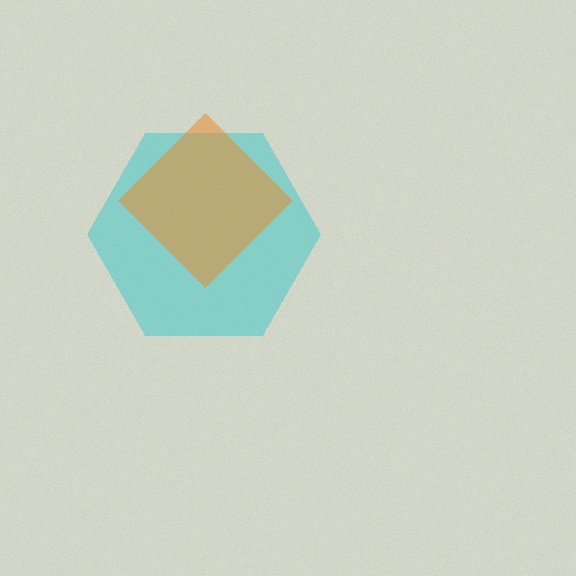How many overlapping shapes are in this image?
There are 2 overlapping shapes in the image.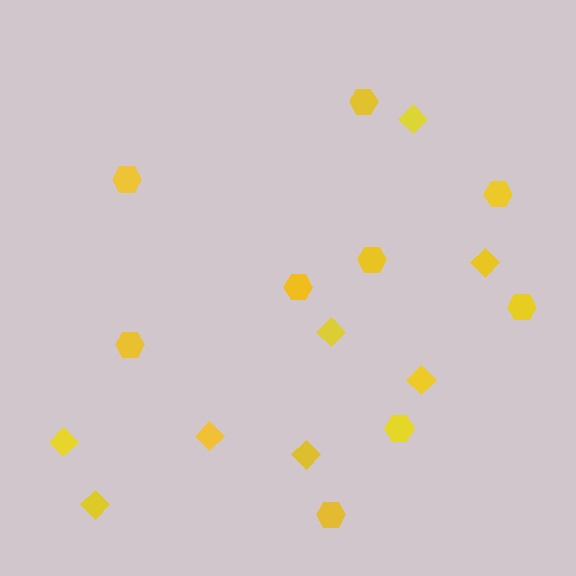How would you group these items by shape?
There are 2 groups: one group of hexagons (9) and one group of diamonds (8).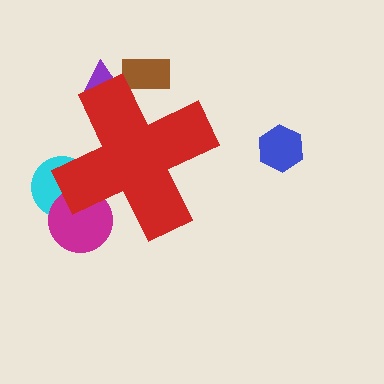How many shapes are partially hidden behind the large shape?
4 shapes are partially hidden.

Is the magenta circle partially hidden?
Yes, the magenta circle is partially hidden behind the red cross.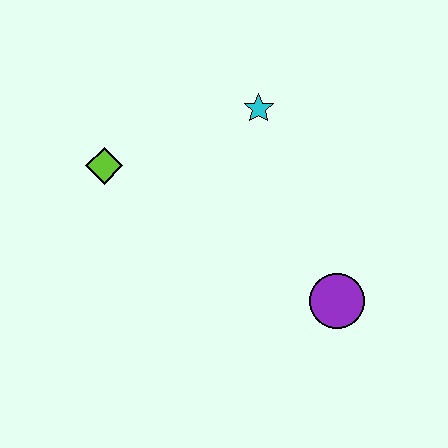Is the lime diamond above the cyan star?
No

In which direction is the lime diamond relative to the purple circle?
The lime diamond is to the left of the purple circle.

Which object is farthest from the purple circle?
The lime diamond is farthest from the purple circle.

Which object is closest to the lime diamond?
The cyan star is closest to the lime diamond.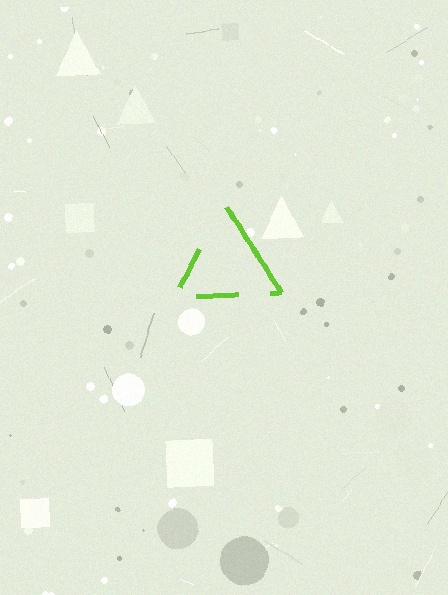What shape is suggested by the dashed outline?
The dashed outline suggests a triangle.